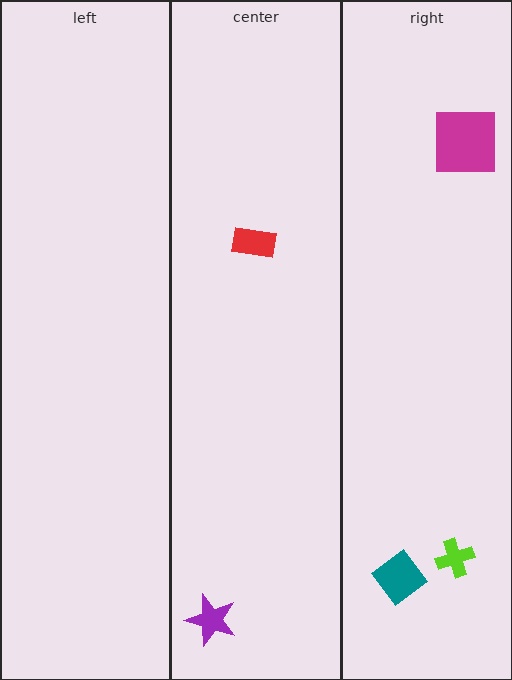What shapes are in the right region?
The teal diamond, the magenta square, the lime cross.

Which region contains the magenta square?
The right region.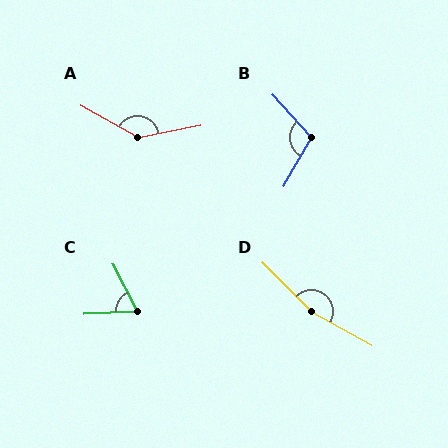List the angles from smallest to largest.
C (65°), B (108°), A (140°), D (164°).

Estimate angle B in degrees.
Approximately 108 degrees.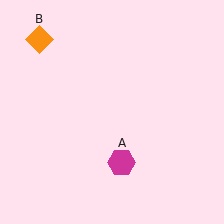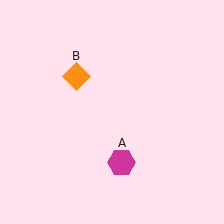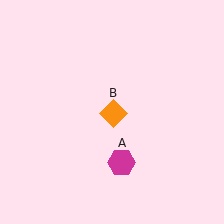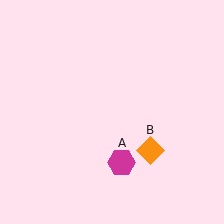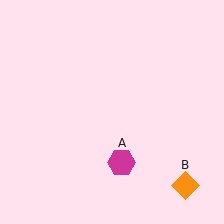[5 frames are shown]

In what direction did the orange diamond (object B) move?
The orange diamond (object B) moved down and to the right.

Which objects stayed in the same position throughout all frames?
Magenta hexagon (object A) remained stationary.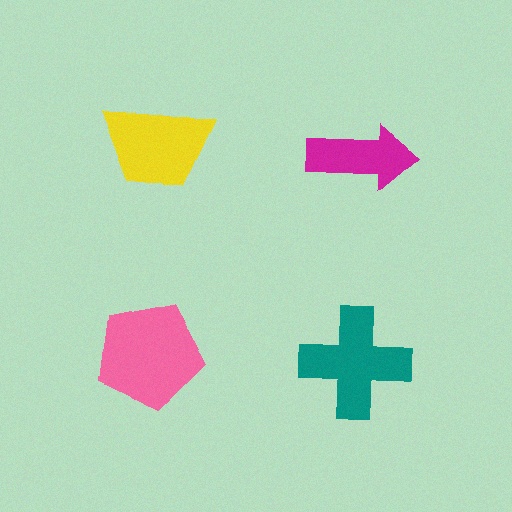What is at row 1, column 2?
A magenta arrow.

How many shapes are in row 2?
2 shapes.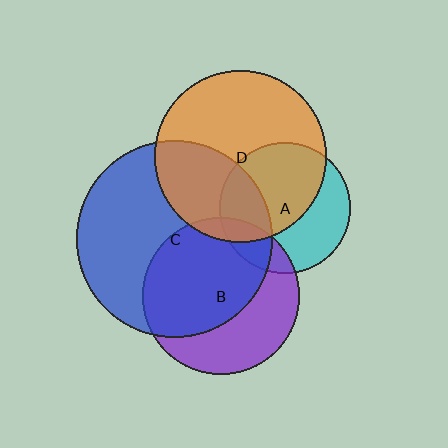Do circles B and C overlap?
Yes.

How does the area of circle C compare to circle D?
Approximately 1.3 times.